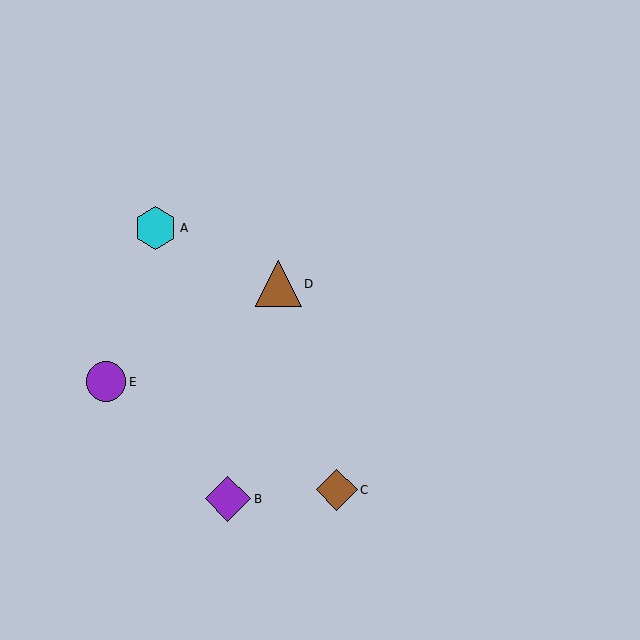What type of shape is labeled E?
Shape E is a purple circle.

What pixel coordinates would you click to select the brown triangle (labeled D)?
Click at (279, 284) to select the brown triangle D.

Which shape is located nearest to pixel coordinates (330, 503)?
The brown diamond (labeled C) at (337, 490) is nearest to that location.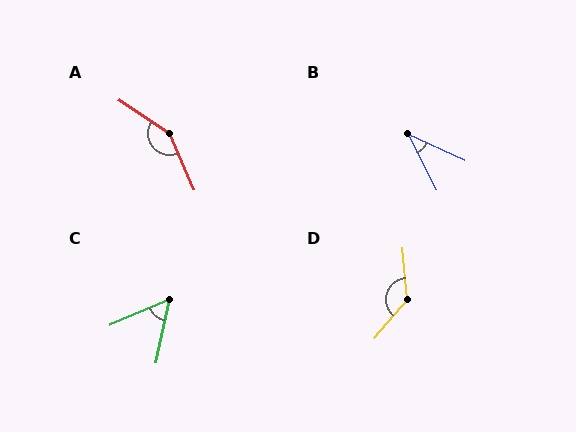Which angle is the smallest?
B, at approximately 39 degrees.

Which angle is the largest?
A, at approximately 147 degrees.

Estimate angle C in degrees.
Approximately 55 degrees.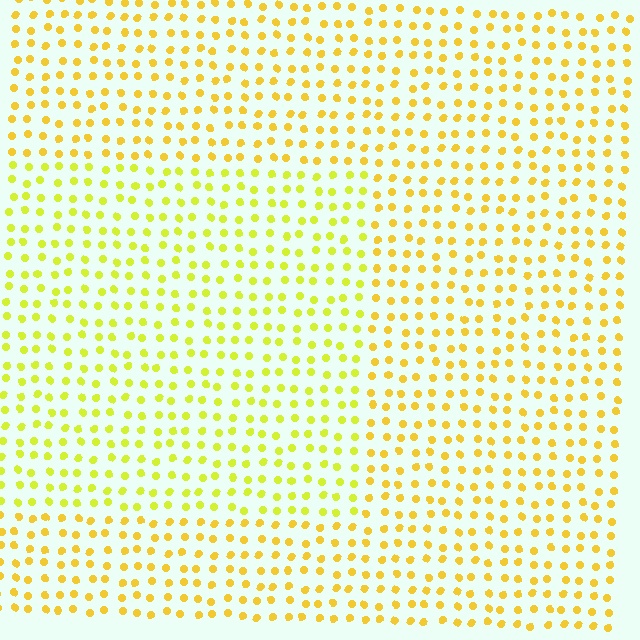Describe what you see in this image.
The image is filled with small yellow elements in a uniform arrangement. A rectangle-shaped region is visible where the elements are tinted to a slightly different hue, forming a subtle color boundary.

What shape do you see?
I see a rectangle.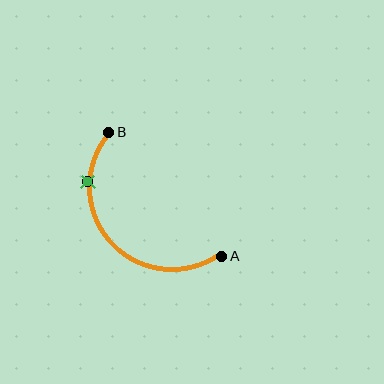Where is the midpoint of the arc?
The arc midpoint is the point on the curve farthest from the straight line joining A and B. It sits below and to the left of that line.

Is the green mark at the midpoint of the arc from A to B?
No. The green mark lies on the arc but is closer to endpoint B. The arc midpoint would be at the point on the curve equidistant along the arc from both A and B.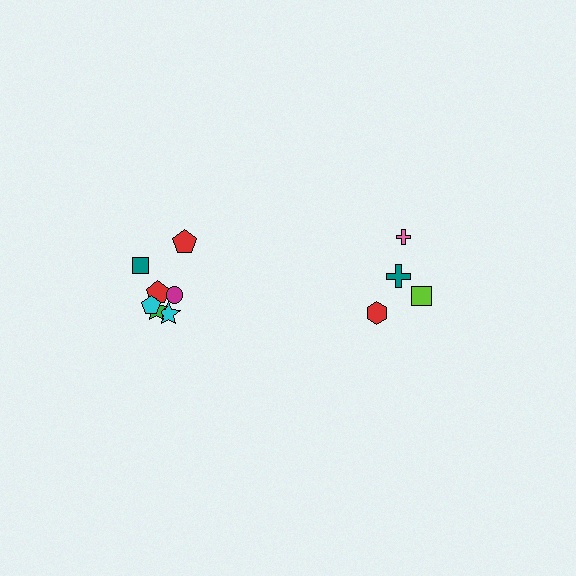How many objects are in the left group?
There are 8 objects.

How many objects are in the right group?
There are 4 objects.